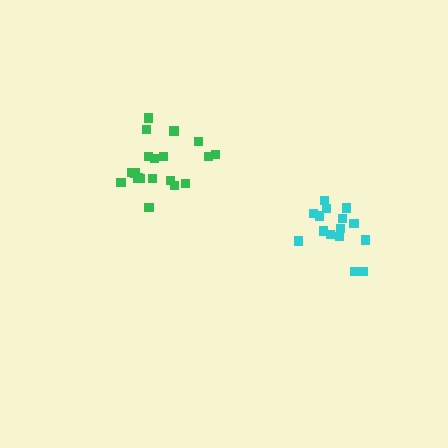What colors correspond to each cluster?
The clusters are colored: cyan, green.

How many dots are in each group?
Group 1: 15 dots, Group 2: 19 dots (34 total).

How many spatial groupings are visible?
There are 2 spatial groupings.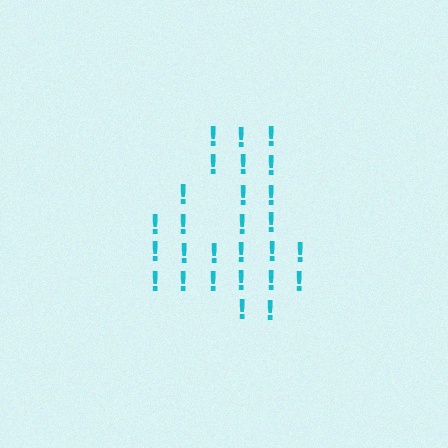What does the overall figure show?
The overall figure shows the digit 4.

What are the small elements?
The small elements are exclamation marks.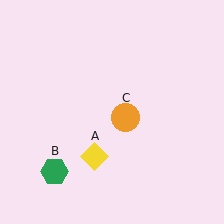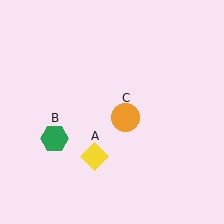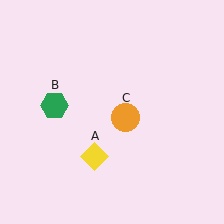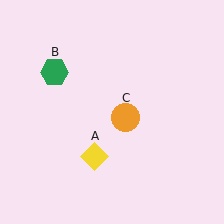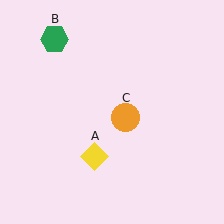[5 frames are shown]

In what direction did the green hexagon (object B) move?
The green hexagon (object B) moved up.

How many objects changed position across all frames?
1 object changed position: green hexagon (object B).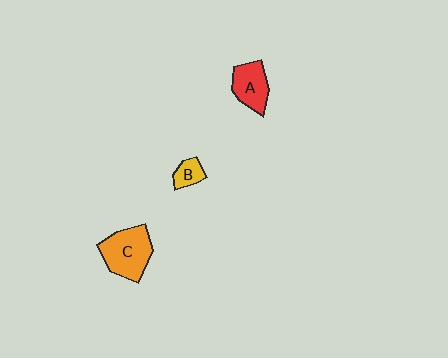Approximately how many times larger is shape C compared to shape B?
Approximately 2.9 times.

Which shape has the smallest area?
Shape B (yellow).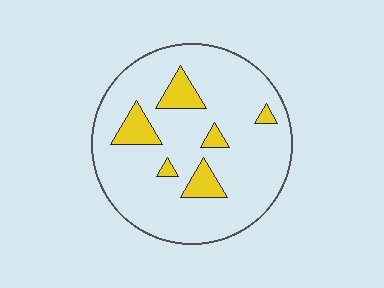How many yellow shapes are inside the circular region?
6.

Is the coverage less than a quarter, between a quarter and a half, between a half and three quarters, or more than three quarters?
Less than a quarter.